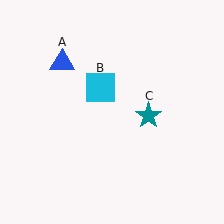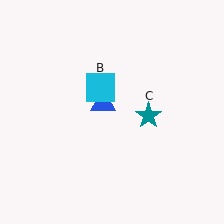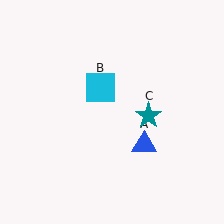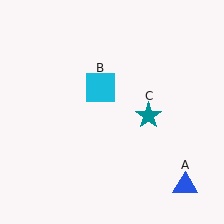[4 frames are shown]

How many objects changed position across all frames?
1 object changed position: blue triangle (object A).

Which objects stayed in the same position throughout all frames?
Cyan square (object B) and teal star (object C) remained stationary.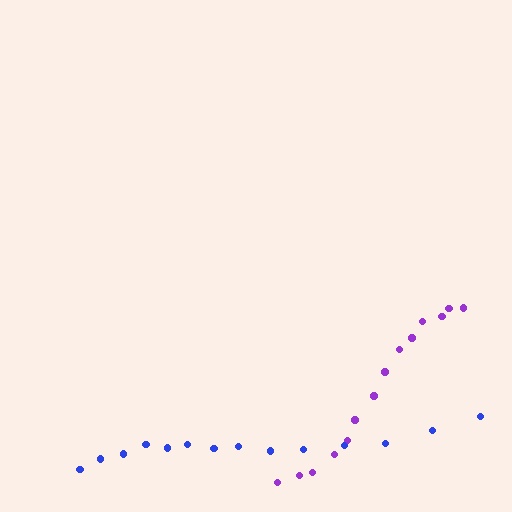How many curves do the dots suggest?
There are 2 distinct paths.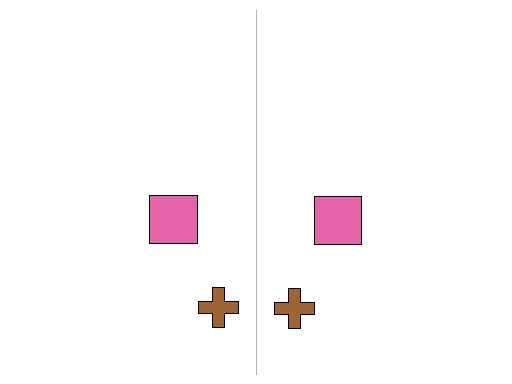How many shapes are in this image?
There are 4 shapes in this image.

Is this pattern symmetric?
Yes, this pattern has bilateral (reflection) symmetry.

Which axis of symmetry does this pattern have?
The pattern has a vertical axis of symmetry running through the center of the image.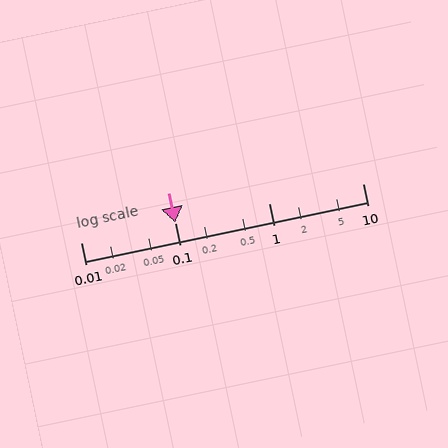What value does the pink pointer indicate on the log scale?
The pointer indicates approximately 0.1.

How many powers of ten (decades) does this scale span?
The scale spans 3 decades, from 0.01 to 10.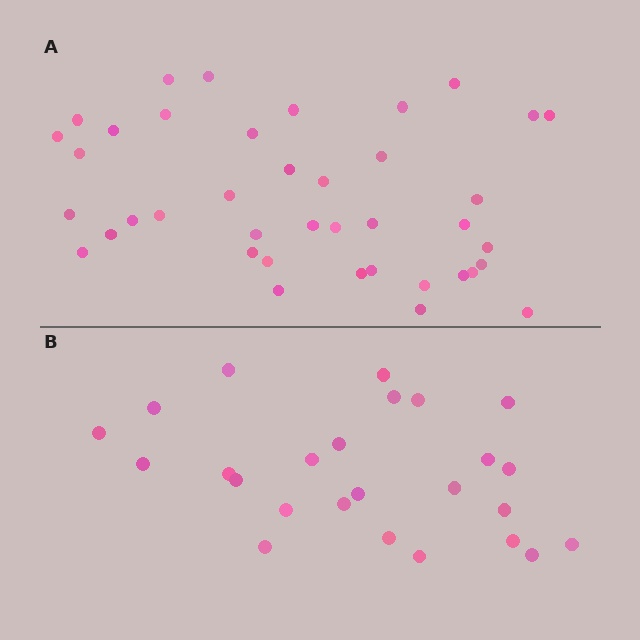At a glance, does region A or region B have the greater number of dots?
Region A (the top region) has more dots.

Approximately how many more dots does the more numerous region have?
Region A has approximately 15 more dots than region B.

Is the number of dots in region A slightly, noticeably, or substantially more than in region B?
Region A has substantially more. The ratio is roughly 1.6 to 1.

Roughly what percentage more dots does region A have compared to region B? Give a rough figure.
About 60% more.